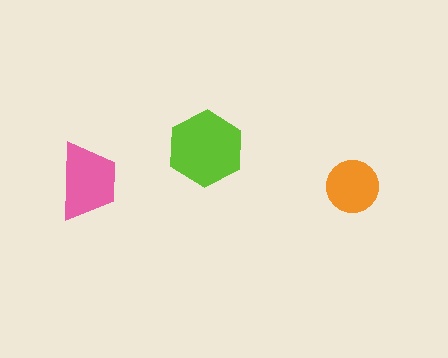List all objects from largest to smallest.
The lime hexagon, the pink trapezoid, the orange circle.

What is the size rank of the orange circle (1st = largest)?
3rd.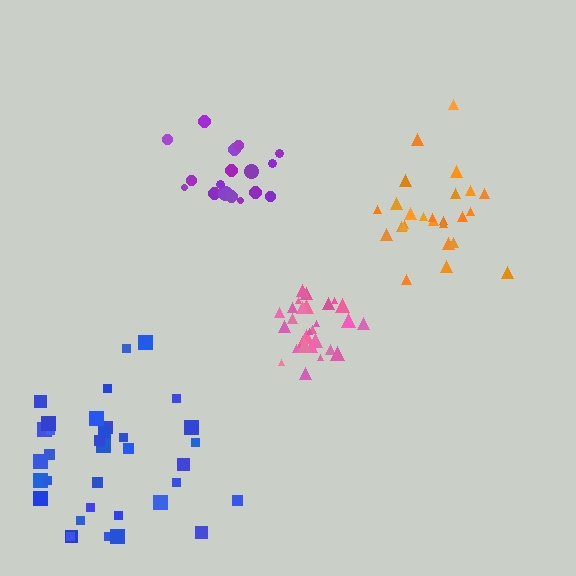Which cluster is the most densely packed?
Pink.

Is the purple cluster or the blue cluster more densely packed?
Purple.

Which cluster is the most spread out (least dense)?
Blue.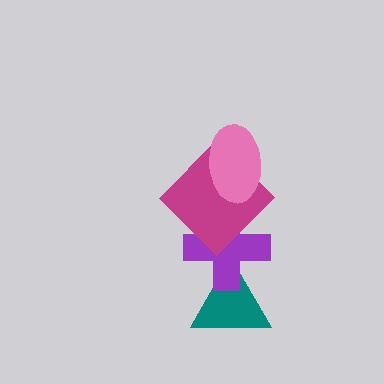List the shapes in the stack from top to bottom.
From top to bottom: the pink ellipse, the magenta diamond, the purple cross, the teal triangle.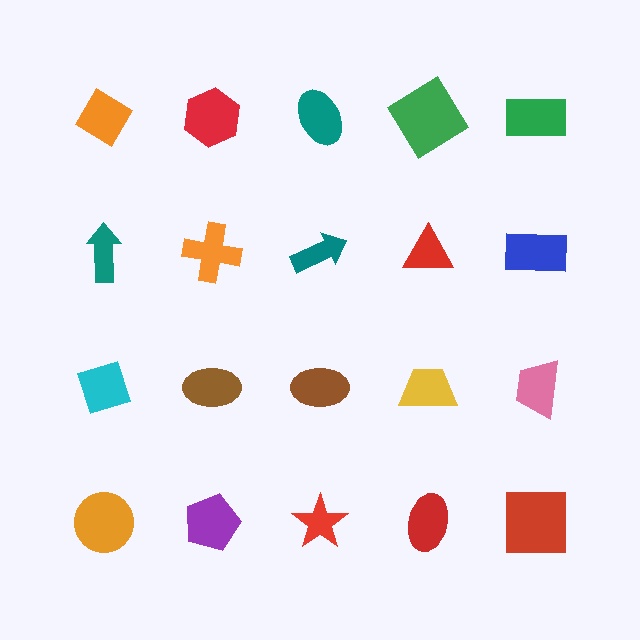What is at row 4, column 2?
A purple pentagon.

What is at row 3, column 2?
A brown ellipse.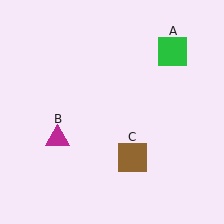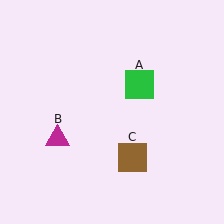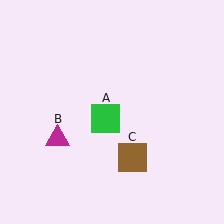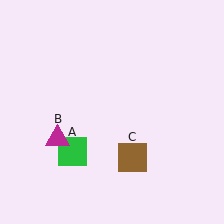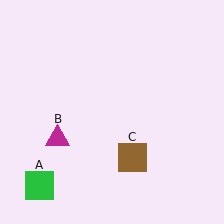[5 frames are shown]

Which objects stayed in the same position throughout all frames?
Magenta triangle (object B) and brown square (object C) remained stationary.